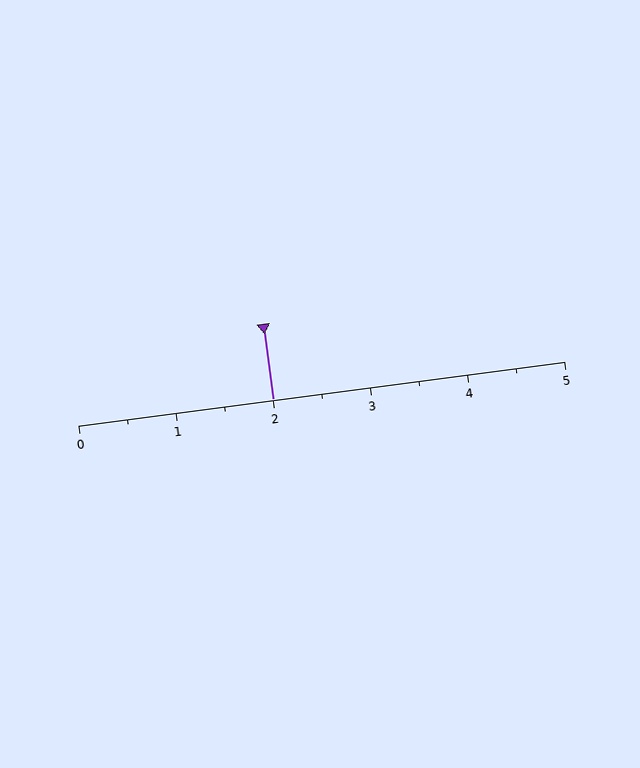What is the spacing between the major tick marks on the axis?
The major ticks are spaced 1 apart.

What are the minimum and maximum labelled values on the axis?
The axis runs from 0 to 5.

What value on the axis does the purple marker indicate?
The marker indicates approximately 2.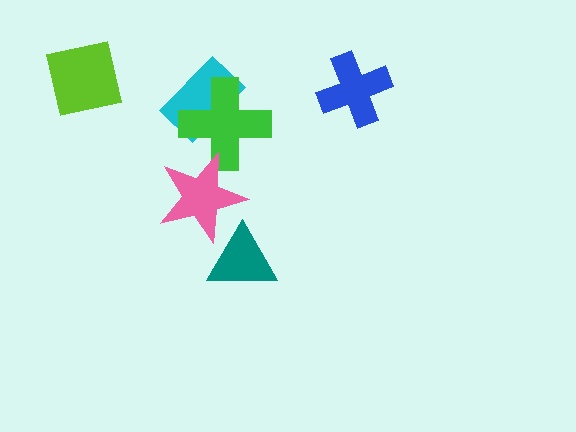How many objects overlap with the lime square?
0 objects overlap with the lime square.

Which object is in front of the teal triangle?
The pink star is in front of the teal triangle.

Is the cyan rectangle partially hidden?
Yes, it is partially covered by another shape.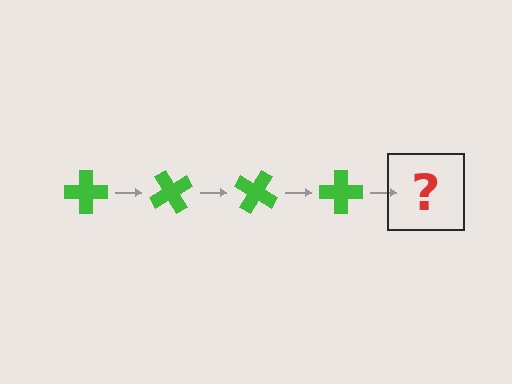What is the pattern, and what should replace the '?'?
The pattern is that the cross rotates 60 degrees each step. The '?' should be a green cross rotated 240 degrees.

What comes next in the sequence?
The next element should be a green cross rotated 240 degrees.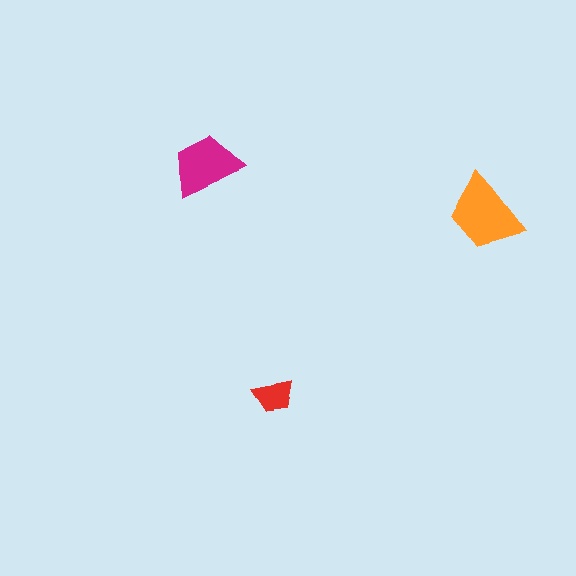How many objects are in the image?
There are 3 objects in the image.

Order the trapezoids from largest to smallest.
the orange one, the magenta one, the red one.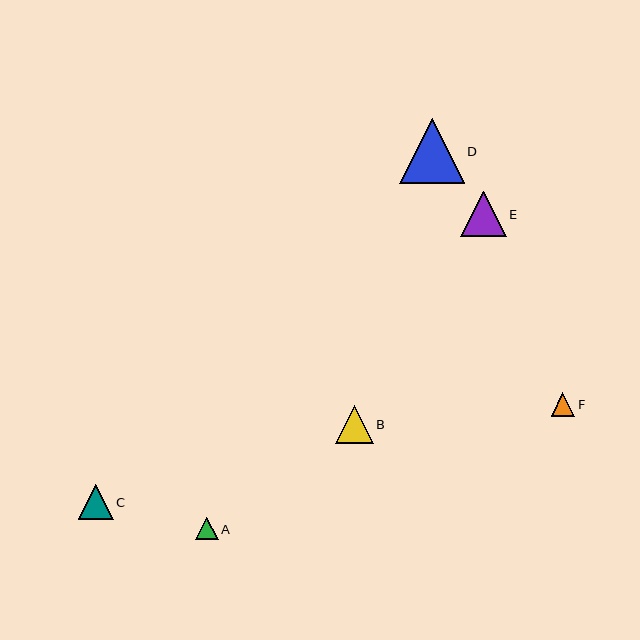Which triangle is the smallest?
Triangle A is the smallest with a size of approximately 22 pixels.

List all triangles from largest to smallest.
From largest to smallest: D, E, B, C, F, A.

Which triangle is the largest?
Triangle D is the largest with a size of approximately 65 pixels.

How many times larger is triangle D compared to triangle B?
Triangle D is approximately 1.7 times the size of triangle B.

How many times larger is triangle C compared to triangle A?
Triangle C is approximately 1.6 times the size of triangle A.